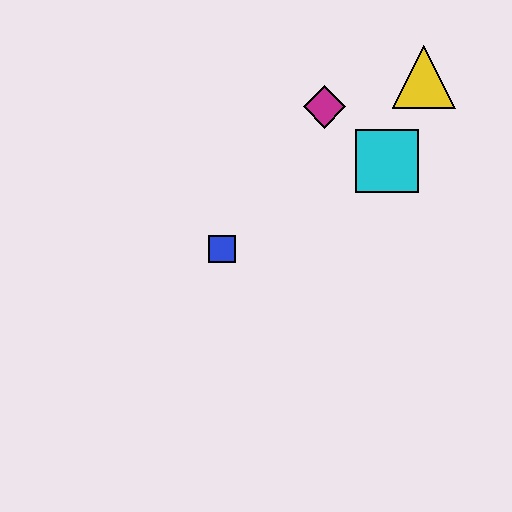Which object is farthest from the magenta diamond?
The blue square is farthest from the magenta diamond.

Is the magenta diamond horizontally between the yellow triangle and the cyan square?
No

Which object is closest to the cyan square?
The magenta diamond is closest to the cyan square.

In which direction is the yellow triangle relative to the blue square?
The yellow triangle is to the right of the blue square.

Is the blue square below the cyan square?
Yes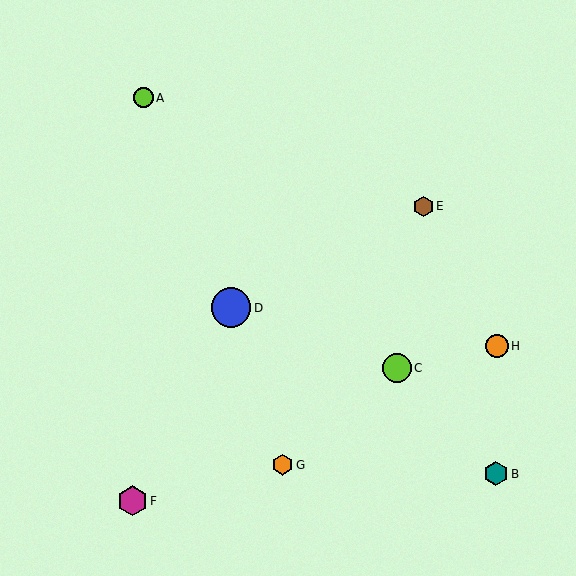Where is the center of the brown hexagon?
The center of the brown hexagon is at (423, 206).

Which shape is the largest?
The blue circle (labeled D) is the largest.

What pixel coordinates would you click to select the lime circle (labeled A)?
Click at (143, 98) to select the lime circle A.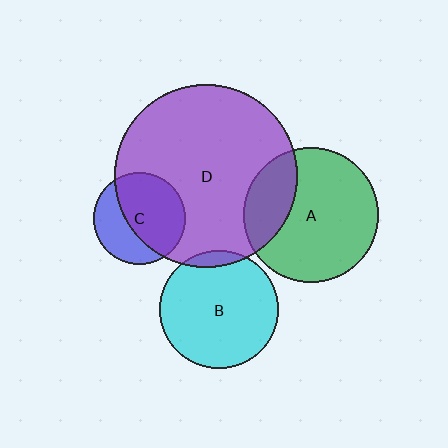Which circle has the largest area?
Circle D (purple).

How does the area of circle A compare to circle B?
Approximately 1.3 times.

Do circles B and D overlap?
Yes.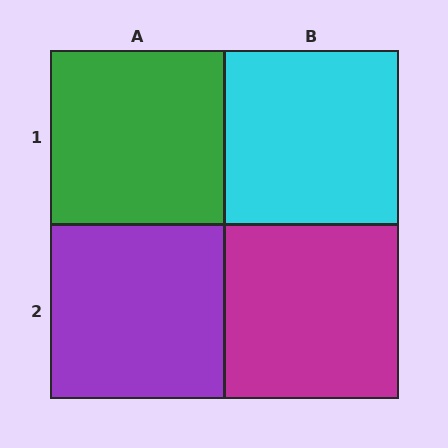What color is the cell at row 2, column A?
Purple.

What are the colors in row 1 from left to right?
Green, cyan.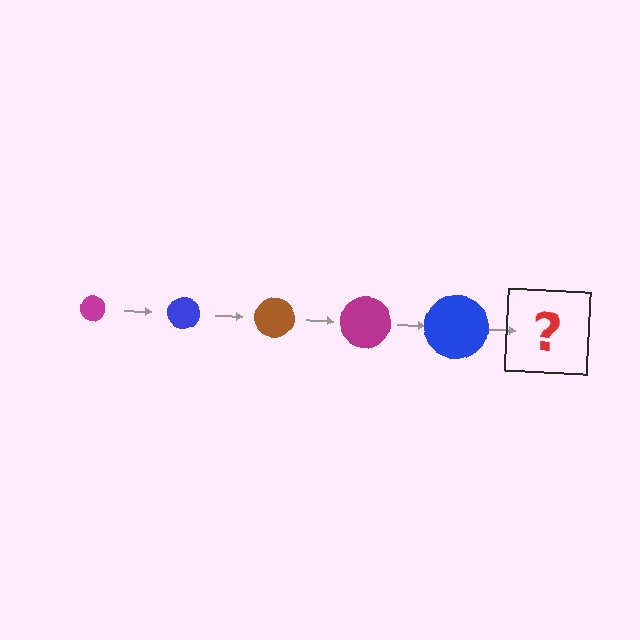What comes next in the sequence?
The next element should be a brown circle, larger than the previous one.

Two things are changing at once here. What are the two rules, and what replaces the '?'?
The two rules are that the circle grows larger each step and the color cycles through magenta, blue, and brown. The '?' should be a brown circle, larger than the previous one.